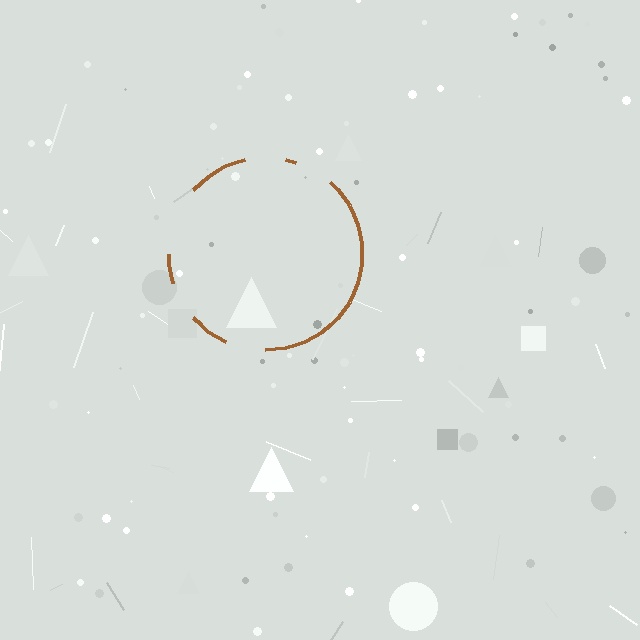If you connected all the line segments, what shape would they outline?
They would outline a circle.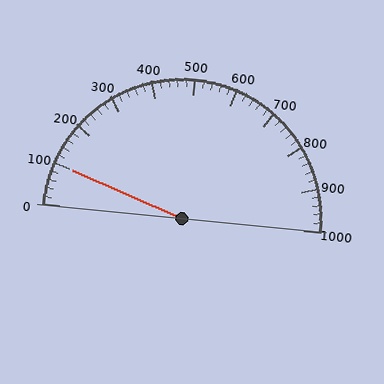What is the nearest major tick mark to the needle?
The nearest major tick mark is 100.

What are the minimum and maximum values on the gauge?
The gauge ranges from 0 to 1000.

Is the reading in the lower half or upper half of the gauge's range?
The reading is in the lower half of the range (0 to 1000).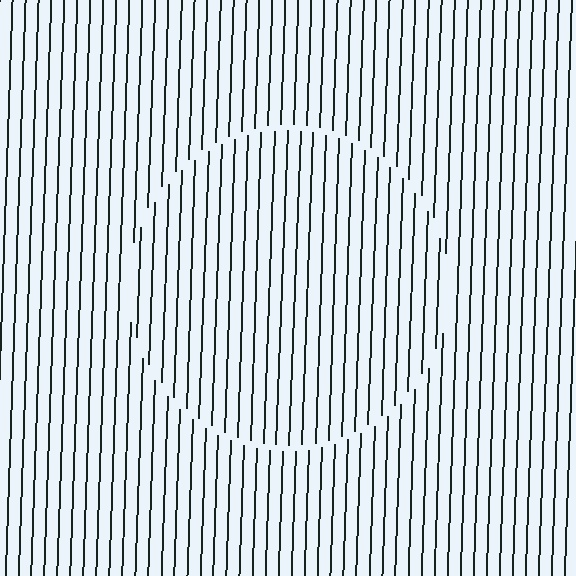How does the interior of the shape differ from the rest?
The interior of the shape contains the same grating, shifted by half a period — the contour is defined by the phase discontinuity where line-ends from the inner and outer gratings abut.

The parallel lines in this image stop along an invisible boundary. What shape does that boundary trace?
An illusory circle. The interior of the shape contains the same grating, shifted by half a period — the contour is defined by the phase discontinuity where line-ends from the inner and outer gratings abut.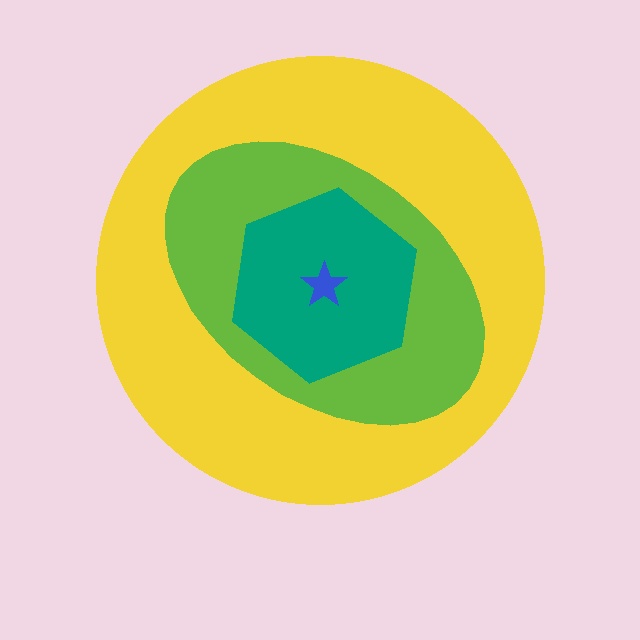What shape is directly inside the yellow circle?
The lime ellipse.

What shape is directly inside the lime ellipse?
The teal hexagon.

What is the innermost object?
The blue star.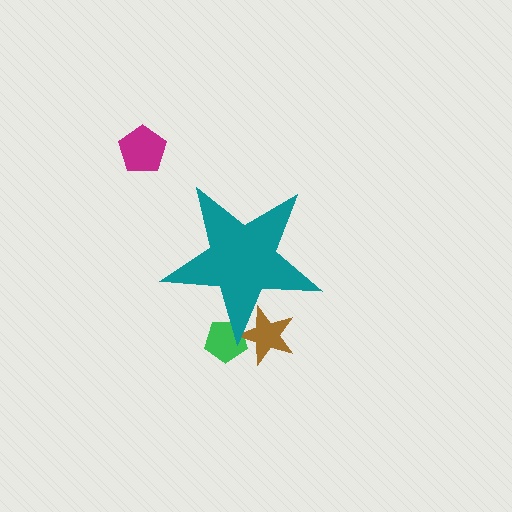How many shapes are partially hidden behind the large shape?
2 shapes are partially hidden.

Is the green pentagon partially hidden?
Yes, the green pentagon is partially hidden behind the teal star.